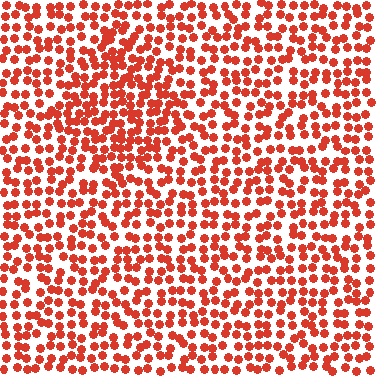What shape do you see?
I see a diamond.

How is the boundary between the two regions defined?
The boundary is defined by a change in element density (approximately 1.5x ratio). All elements are the same color, size, and shape.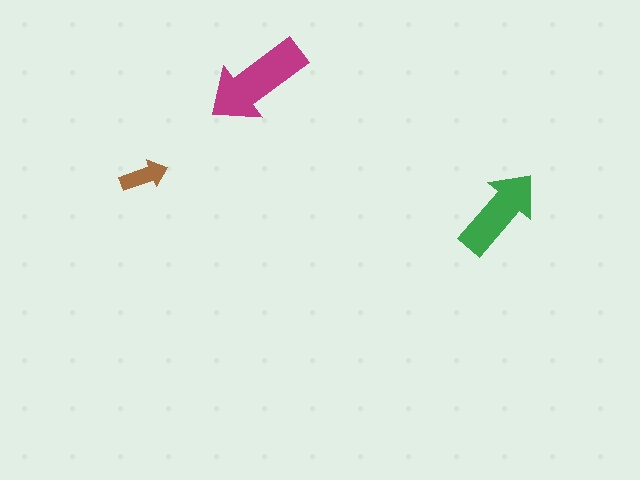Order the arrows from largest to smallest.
the magenta one, the green one, the brown one.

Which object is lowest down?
The green arrow is bottommost.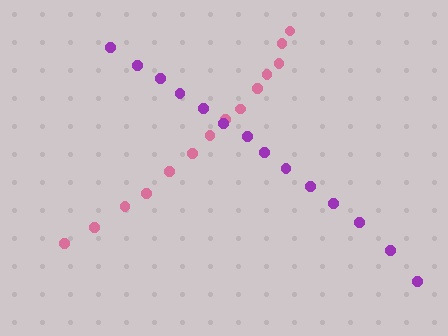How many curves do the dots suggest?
There are 2 distinct paths.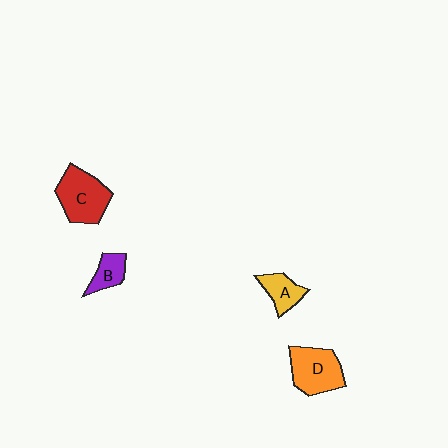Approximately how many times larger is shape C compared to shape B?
Approximately 2.2 times.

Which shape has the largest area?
Shape C (red).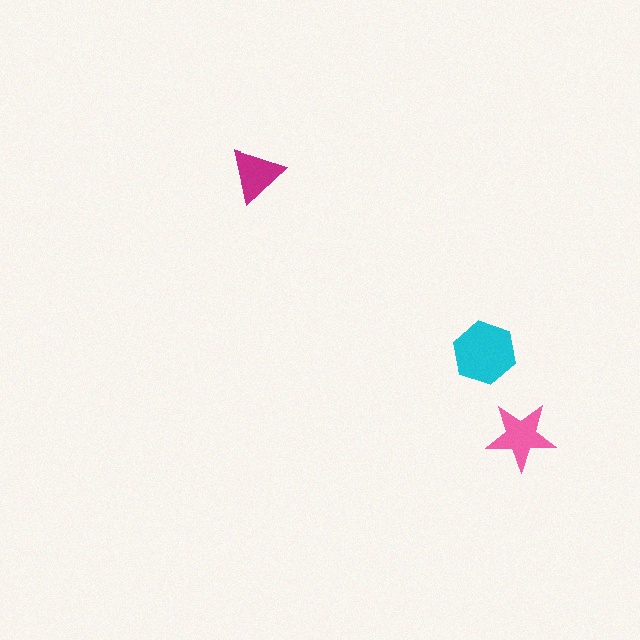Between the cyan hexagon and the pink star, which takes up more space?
The cyan hexagon.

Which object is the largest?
The cyan hexagon.